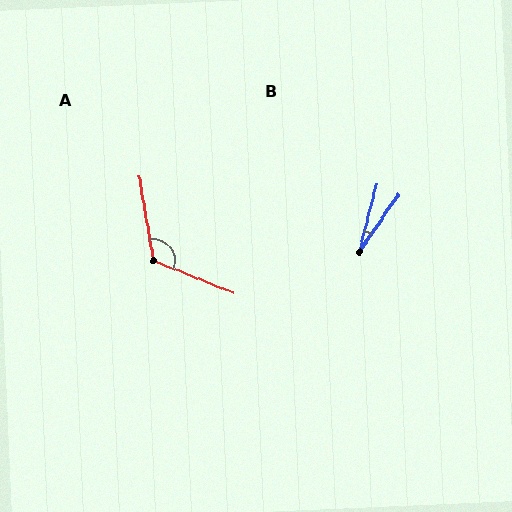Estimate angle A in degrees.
Approximately 121 degrees.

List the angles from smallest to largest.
B (21°), A (121°).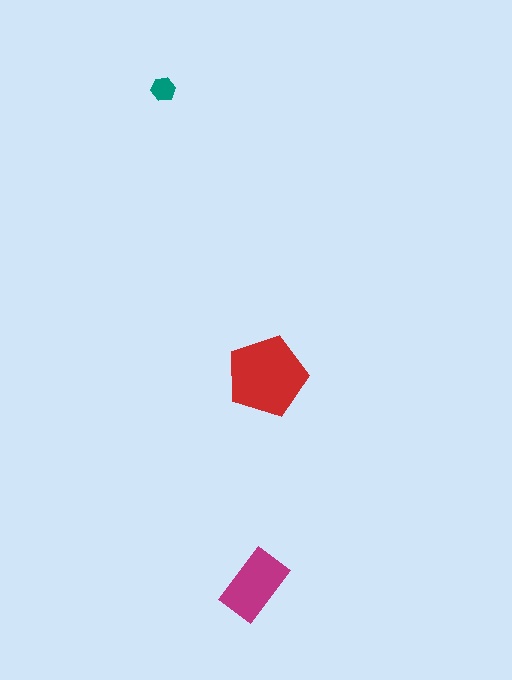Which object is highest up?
The teal hexagon is topmost.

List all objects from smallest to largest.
The teal hexagon, the magenta rectangle, the red pentagon.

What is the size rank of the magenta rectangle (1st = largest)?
2nd.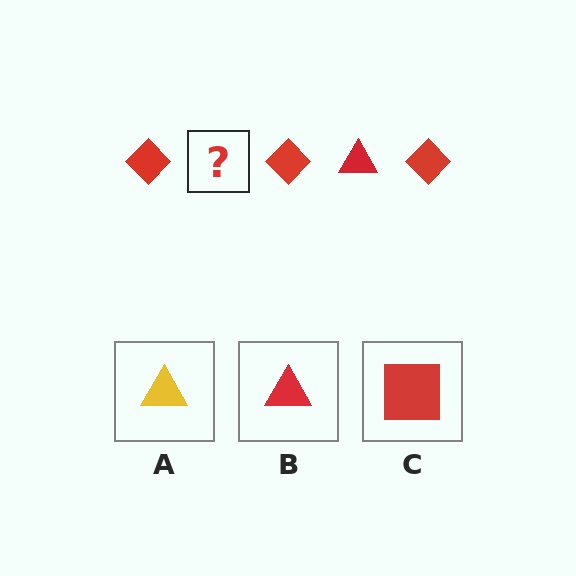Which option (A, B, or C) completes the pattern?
B.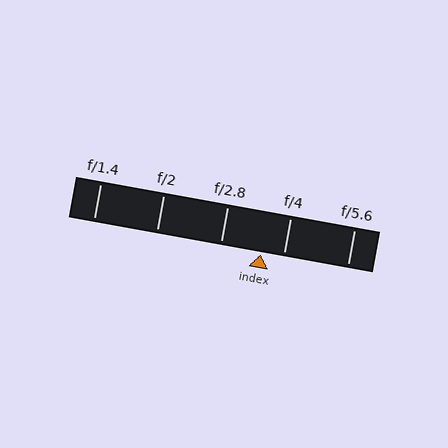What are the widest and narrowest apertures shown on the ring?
The widest aperture shown is f/1.4 and the narrowest is f/5.6.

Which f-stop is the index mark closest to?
The index mark is closest to f/4.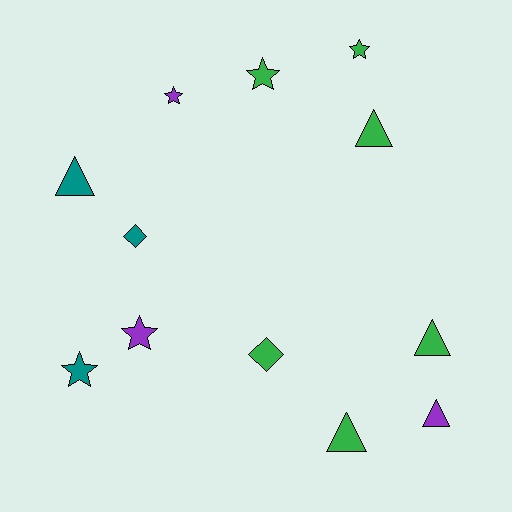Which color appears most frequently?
Green, with 6 objects.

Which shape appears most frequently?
Triangle, with 5 objects.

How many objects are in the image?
There are 12 objects.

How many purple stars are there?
There are 2 purple stars.